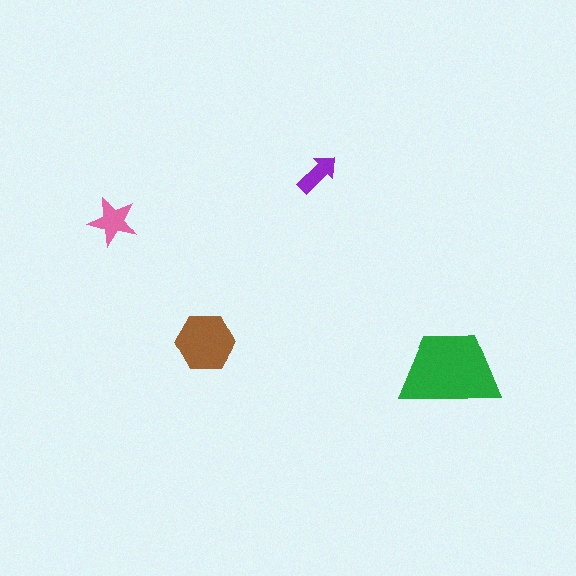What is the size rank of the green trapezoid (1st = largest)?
1st.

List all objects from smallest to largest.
The purple arrow, the pink star, the brown hexagon, the green trapezoid.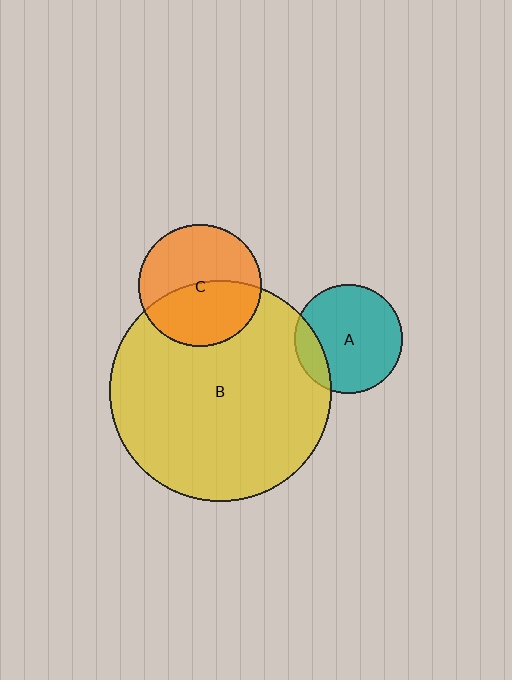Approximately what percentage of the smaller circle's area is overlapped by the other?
Approximately 50%.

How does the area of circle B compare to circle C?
Approximately 3.3 times.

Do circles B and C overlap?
Yes.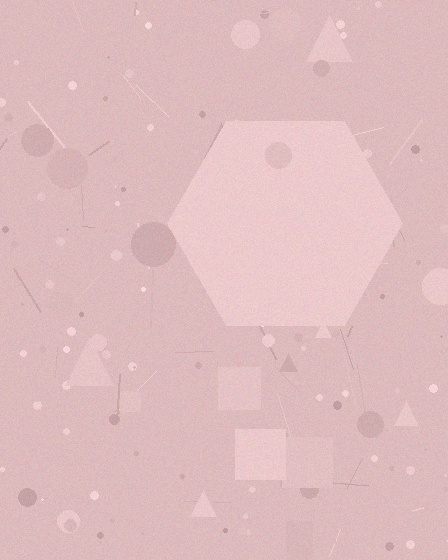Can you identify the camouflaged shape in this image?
The camouflaged shape is a hexagon.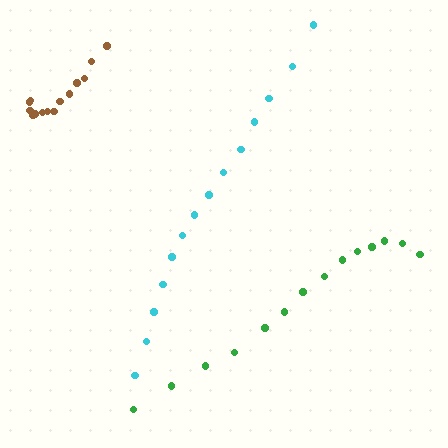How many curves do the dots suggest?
There are 3 distinct paths.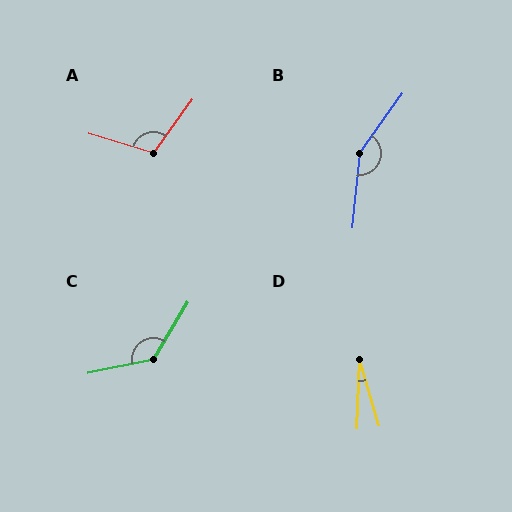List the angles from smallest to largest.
D (18°), A (108°), C (133°), B (150°).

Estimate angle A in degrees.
Approximately 108 degrees.